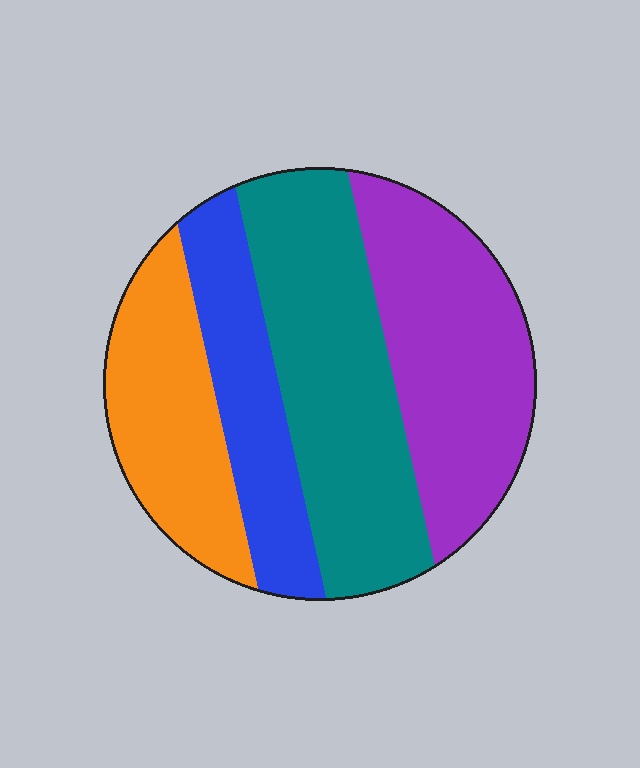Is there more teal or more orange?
Teal.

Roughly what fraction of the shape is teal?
Teal covers about 35% of the shape.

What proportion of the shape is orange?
Orange covers roughly 20% of the shape.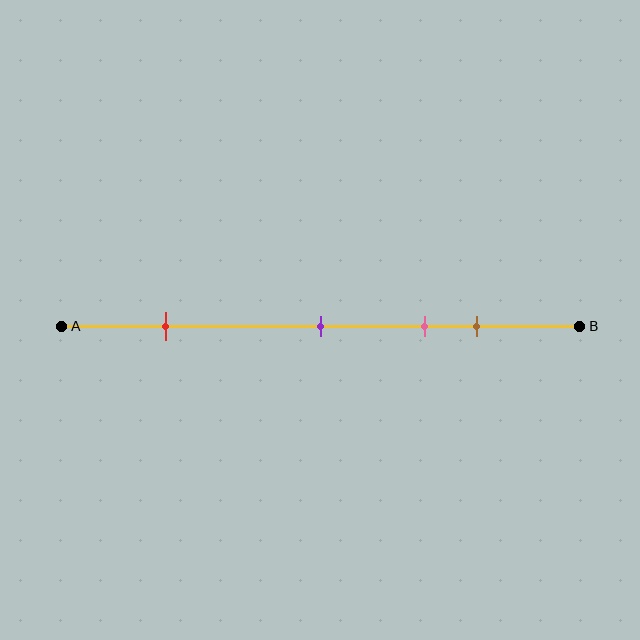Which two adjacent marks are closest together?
The pink and brown marks are the closest adjacent pair.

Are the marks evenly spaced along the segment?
No, the marks are not evenly spaced.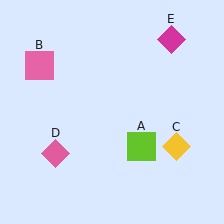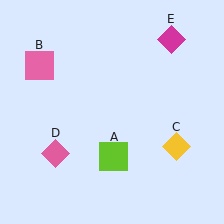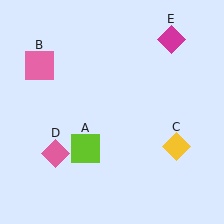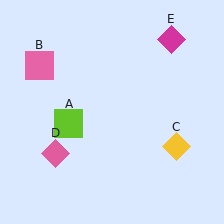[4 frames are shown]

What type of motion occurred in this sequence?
The lime square (object A) rotated clockwise around the center of the scene.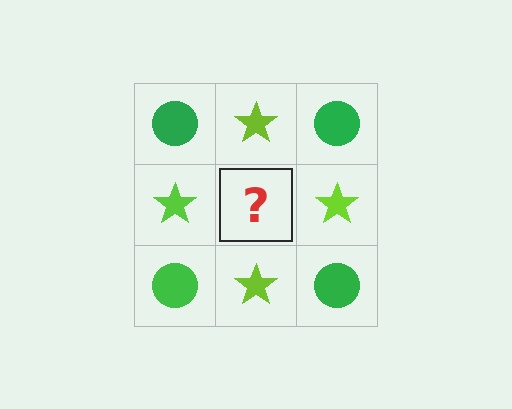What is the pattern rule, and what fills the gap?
The rule is that it alternates green circle and lime star in a checkerboard pattern. The gap should be filled with a green circle.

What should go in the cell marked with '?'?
The missing cell should contain a green circle.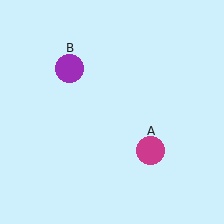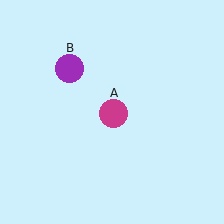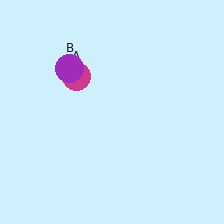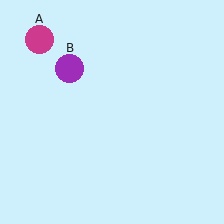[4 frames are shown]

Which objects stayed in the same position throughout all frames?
Purple circle (object B) remained stationary.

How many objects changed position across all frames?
1 object changed position: magenta circle (object A).